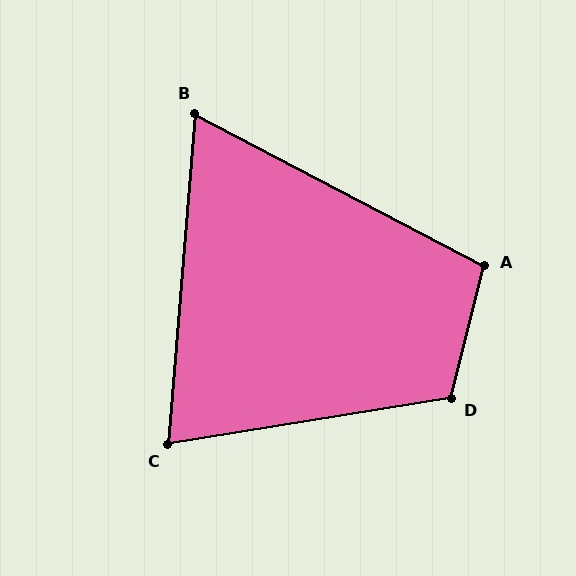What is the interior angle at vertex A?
Approximately 104 degrees (obtuse).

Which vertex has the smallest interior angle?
B, at approximately 67 degrees.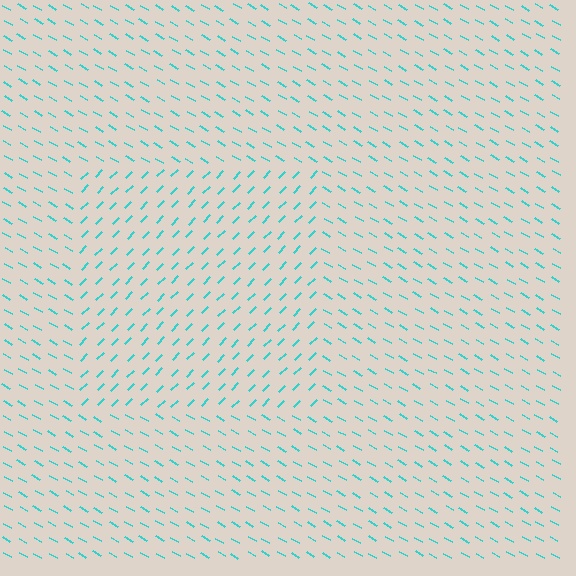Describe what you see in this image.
The image is filled with small cyan line segments. A rectangle region in the image has lines oriented differently from the surrounding lines, creating a visible texture boundary.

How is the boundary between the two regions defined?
The boundary is defined purely by a change in line orientation (approximately 75 degrees difference). All lines are the same color and thickness.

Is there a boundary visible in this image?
Yes, there is a texture boundary formed by a change in line orientation.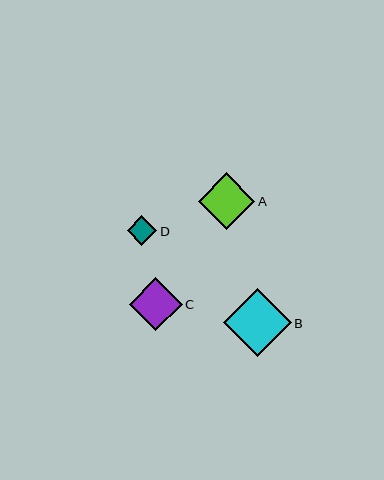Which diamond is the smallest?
Diamond D is the smallest with a size of approximately 30 pixels.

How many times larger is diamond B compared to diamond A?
Diamond B is approximately 1.2 times the size of diamond A.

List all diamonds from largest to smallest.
From largest to smallest: B, A, C, D.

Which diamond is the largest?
Diamond B is the largest with a size of approximately 68 pixels.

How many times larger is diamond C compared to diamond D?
Diamond C is approximately 1.8 times the size of diamond D.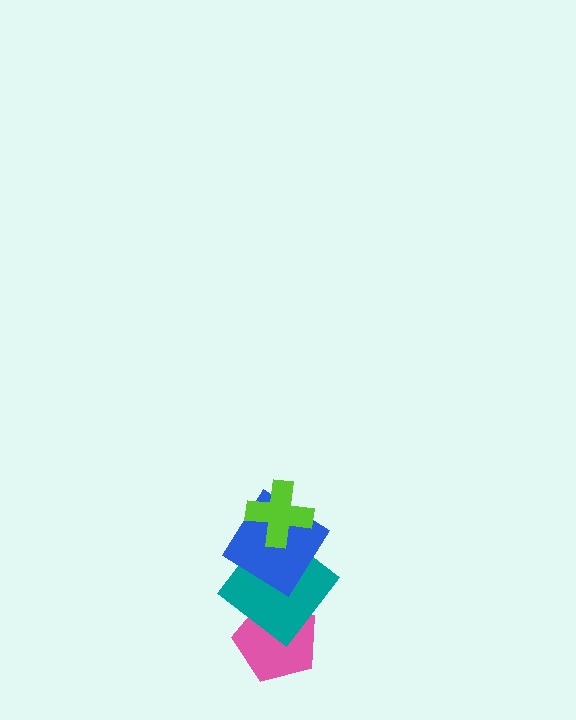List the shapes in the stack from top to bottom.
From top to bottom: the lime cross, the blue diamond, the teal diamond, the pink pentagon.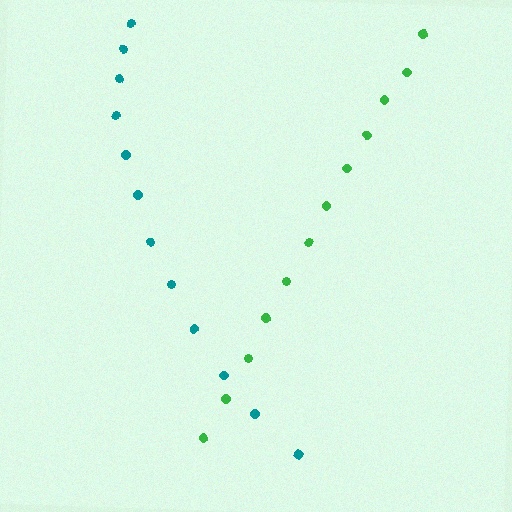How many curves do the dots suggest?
There are 2 distinct paths.